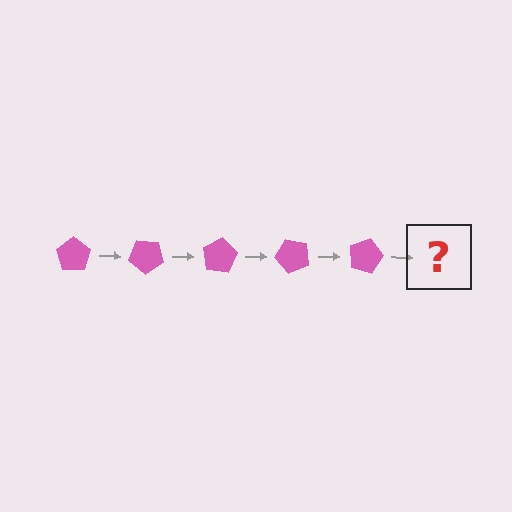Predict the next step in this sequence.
The next step is a pink pentagon rotated 200 degrees.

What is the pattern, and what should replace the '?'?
The pattern is that the pentagon rotates 40 degrees each step. The '?' should be a pink pentagon rotated 200 degrees.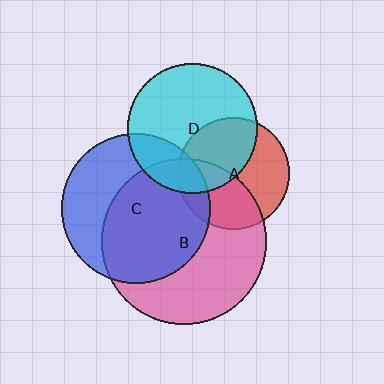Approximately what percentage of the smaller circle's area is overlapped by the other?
Approximately 15%.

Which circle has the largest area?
Circle B (pink).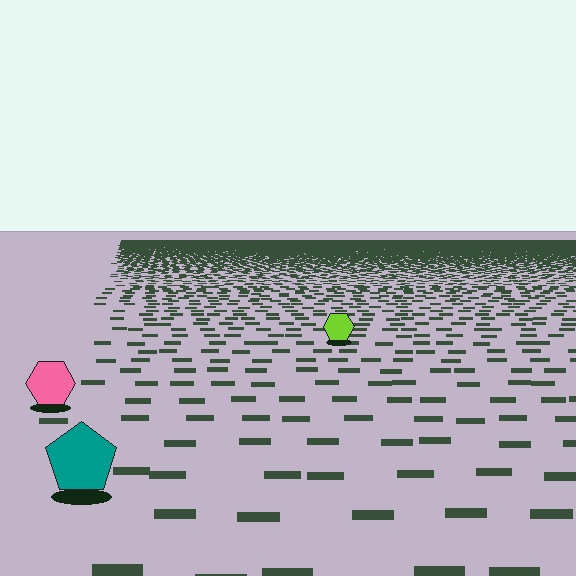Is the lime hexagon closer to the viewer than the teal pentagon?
No. The teal pentagon is closer — you can tell from the texture gradient: the ground texture is coarser near it.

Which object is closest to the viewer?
The teal pentagon is closest. The texture marks near it are larger and more spread out.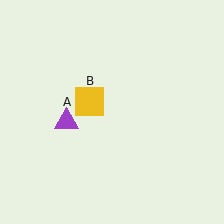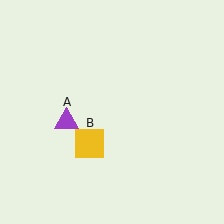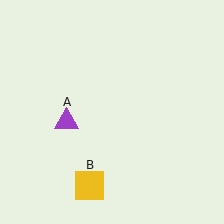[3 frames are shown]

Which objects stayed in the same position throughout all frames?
Purple triangle (object A) remained stationary.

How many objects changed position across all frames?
1 object changed position: yellow square (object B).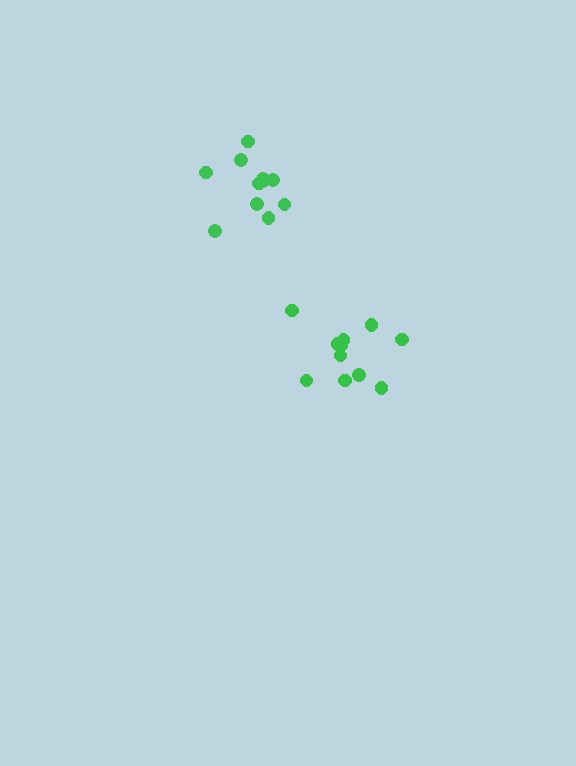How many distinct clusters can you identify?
There are 2 distinct clusters.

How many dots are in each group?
Group 1: 11 dots, Group 2: 11 dots (22 total).